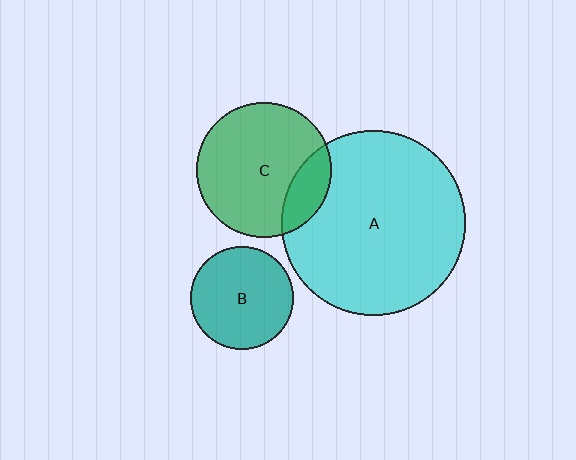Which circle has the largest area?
Circle A (cyan).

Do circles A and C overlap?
Yes.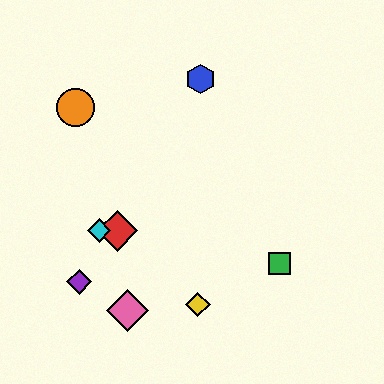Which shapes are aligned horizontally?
The red diamond, the cyan diamond are aligned horizontally.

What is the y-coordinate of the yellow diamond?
The yellow diamond is at y≈305.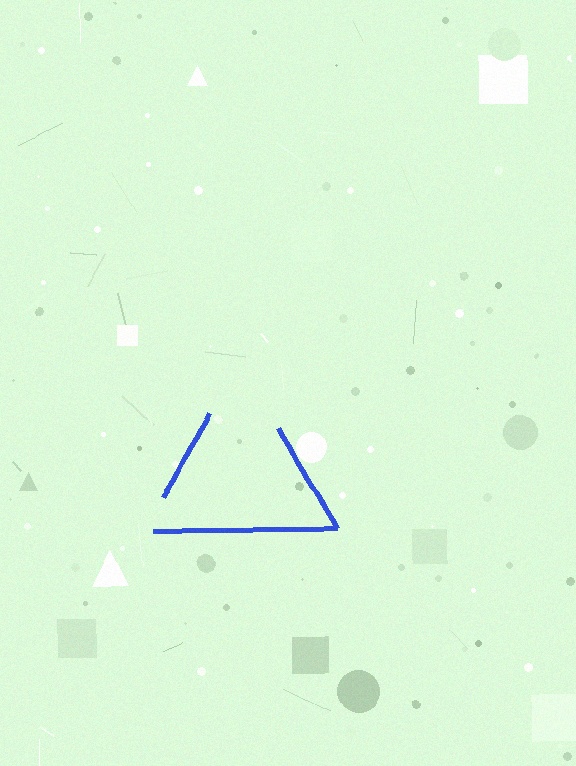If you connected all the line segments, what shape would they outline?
They would outline a triangle.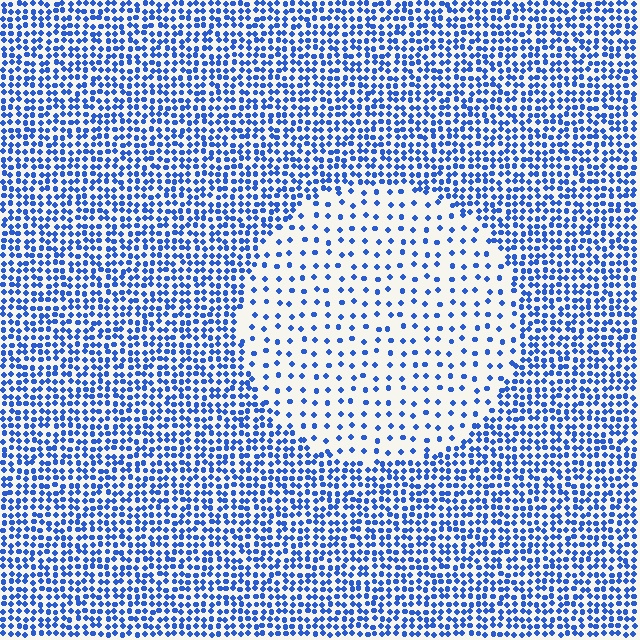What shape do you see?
I see a circle.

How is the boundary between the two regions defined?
The boundary is defined by a change in element density (approximately 2.8x ratio). All elements are the same color, size, and shape.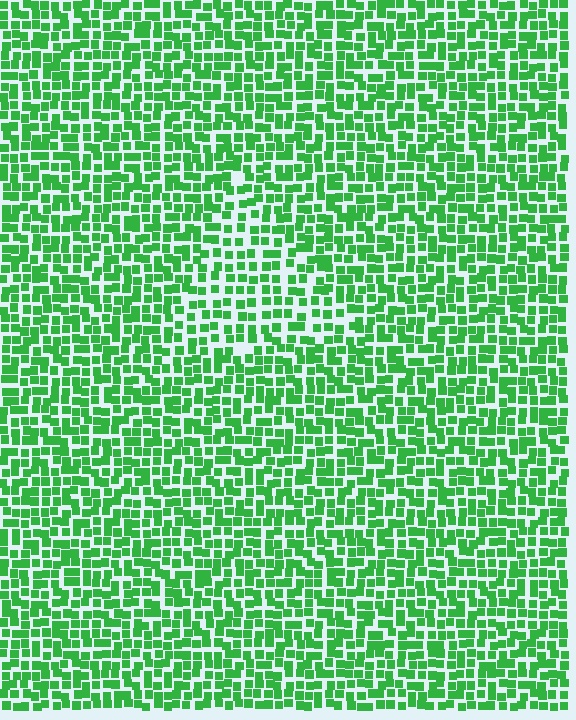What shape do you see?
I see a triangle.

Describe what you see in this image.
The image contains small green elements arranged at two different densities. A triangle-shaped region is visible where the elements are less densely packed than the surrounding area.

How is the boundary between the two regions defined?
The boundary is defined by a change in element density (approximately 1.5x ratio). All elements are the same color, size, and shape.